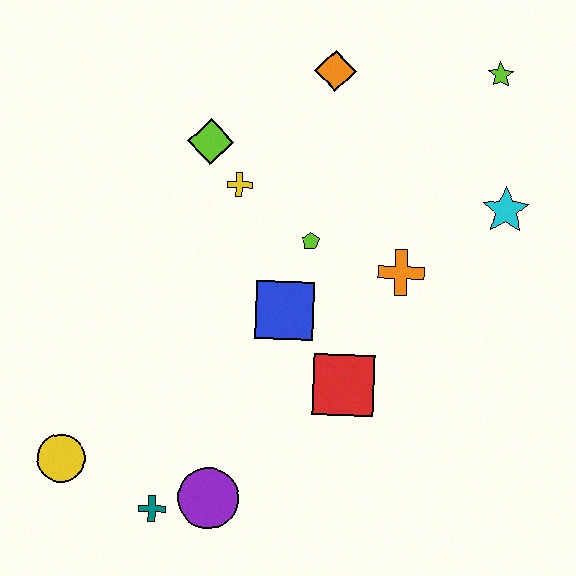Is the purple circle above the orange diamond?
No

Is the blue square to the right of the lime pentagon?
No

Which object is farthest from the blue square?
The lime star is farthest from the blue square.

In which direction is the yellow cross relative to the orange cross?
The yellow cross is to the left of the orange cross.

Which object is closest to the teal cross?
The purple circle is closest to the teal cross.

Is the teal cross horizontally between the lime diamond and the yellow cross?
No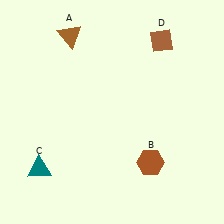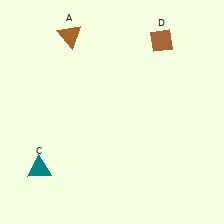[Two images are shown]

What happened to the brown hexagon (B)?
The brown hexagon (B) was removed in Image 2. It was in the bottom-right area of Image 1.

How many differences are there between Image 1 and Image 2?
There is 1 difference between the two images.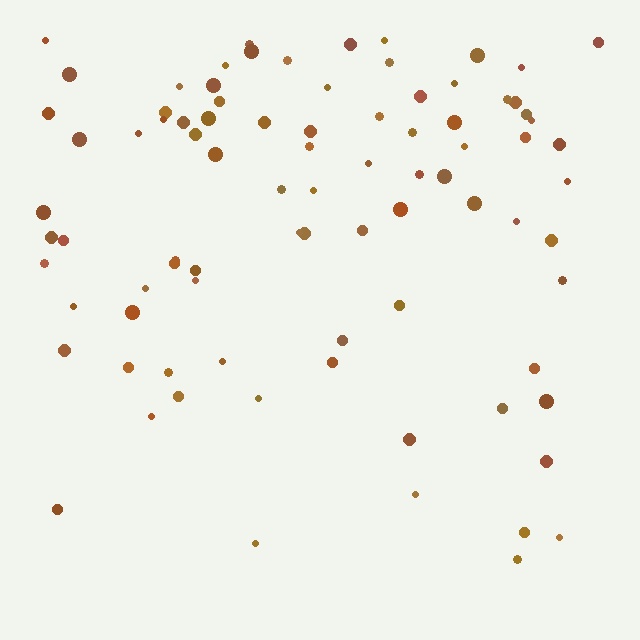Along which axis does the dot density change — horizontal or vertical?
Vertical.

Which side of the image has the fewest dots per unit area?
The bottom.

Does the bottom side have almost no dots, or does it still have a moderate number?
Still a moderate number, just noticeably fewer than the top.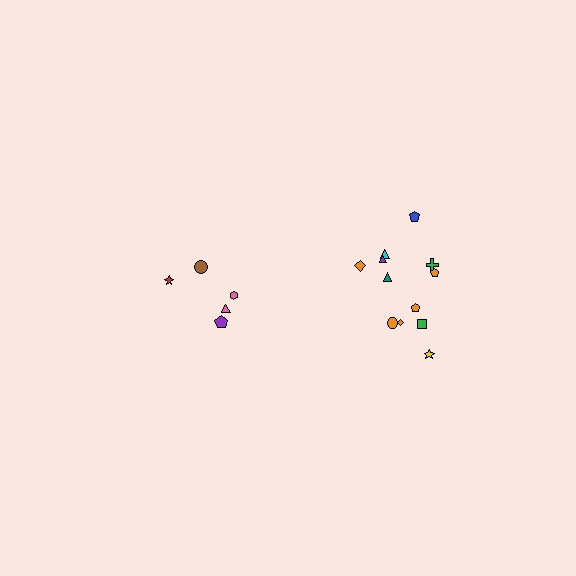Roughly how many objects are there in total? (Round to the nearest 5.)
Roughly 15 objects in total.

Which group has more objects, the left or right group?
The right group.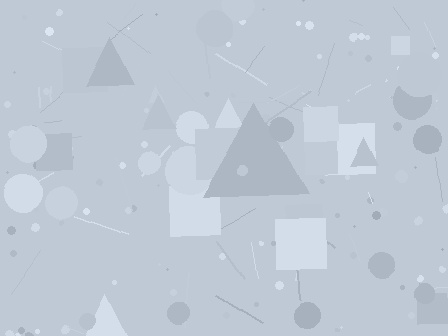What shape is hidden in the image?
A triangle is hidden in the image.